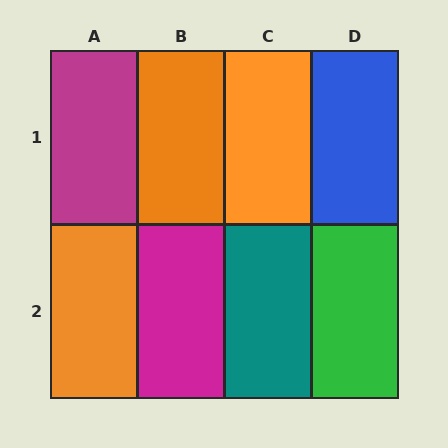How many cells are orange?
3 cells are orange.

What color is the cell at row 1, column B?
Orange.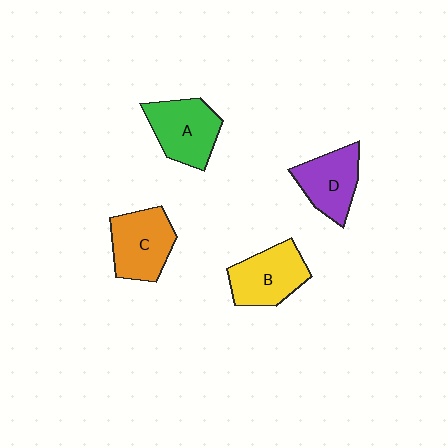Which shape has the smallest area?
Shape D (purple).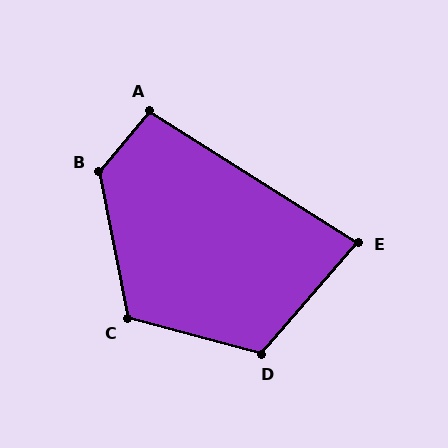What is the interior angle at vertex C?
Approximately 116 degrees (obtuse).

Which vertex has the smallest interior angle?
E, at approximately 81 degrees.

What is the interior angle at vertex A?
Approximately 98 degrees (obtuse).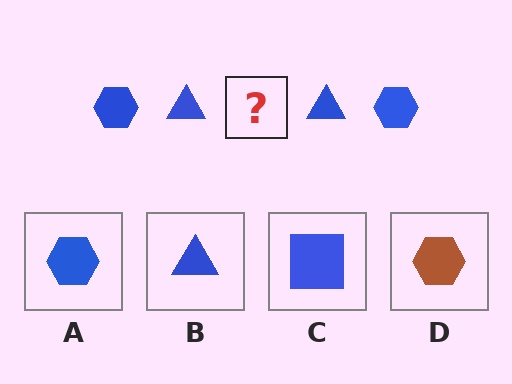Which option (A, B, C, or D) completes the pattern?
A.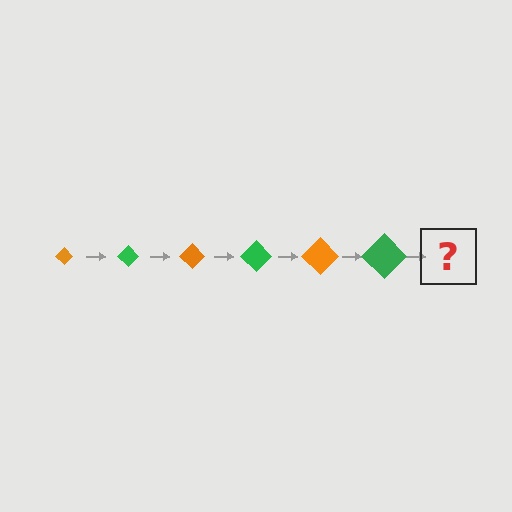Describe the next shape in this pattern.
It should be an orange diamond, larger than the previous one.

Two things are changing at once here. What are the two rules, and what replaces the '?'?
The two rules are that the diamond grows larger each step and the color cycles through orange and green. The '?' should be an orange diamond, larger than the previous one.